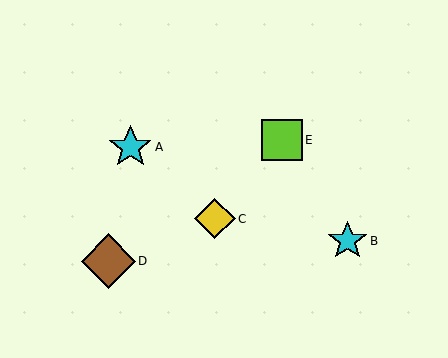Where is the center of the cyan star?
The center of the cyan star is at (347, 241).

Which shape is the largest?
The brown diamond (labeled D) is the largest.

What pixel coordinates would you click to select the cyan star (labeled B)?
Click at (347, 241) to select the cyan star B.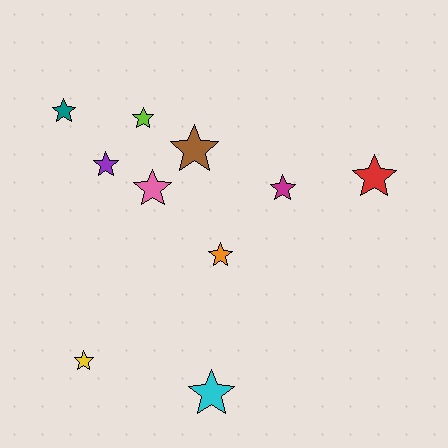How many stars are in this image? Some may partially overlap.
There are 10 stars.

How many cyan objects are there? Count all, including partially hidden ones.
There is 1 cyan object.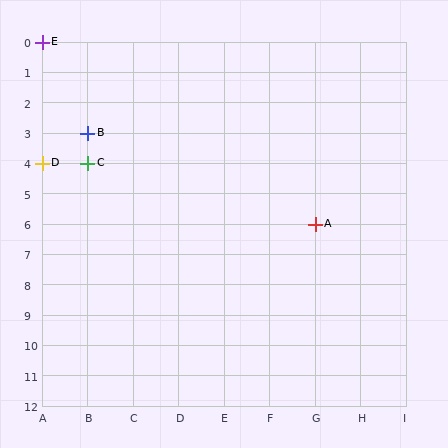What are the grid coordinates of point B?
Point B is at grid coordinates (B, 3).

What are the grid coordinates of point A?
Point A is at grid coordinates (G, 6).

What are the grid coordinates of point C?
Point C is at grid coordinates (B, 4).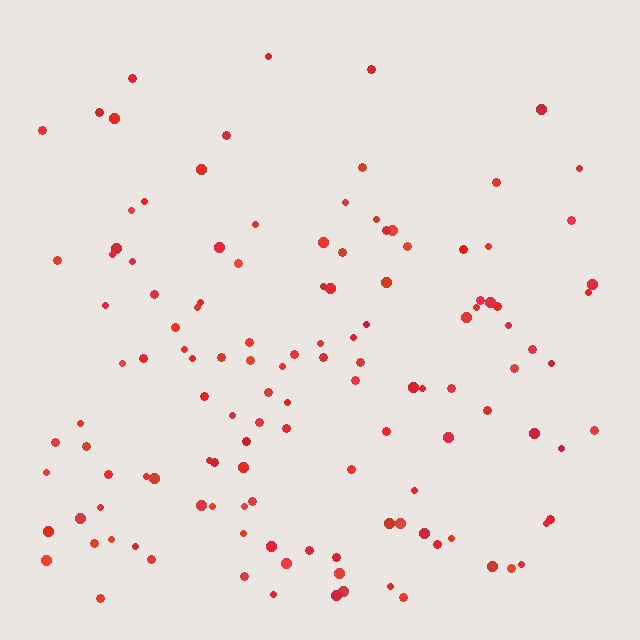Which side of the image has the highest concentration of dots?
The bottom.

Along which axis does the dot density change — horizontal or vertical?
Vertical.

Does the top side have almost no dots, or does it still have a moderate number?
Still a moderate number, just noticeably fewer than the bottom.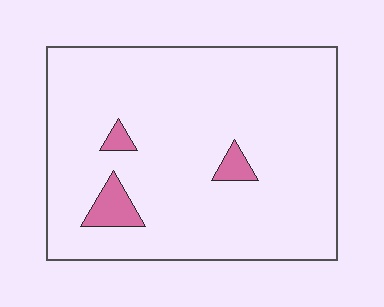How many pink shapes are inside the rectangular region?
3.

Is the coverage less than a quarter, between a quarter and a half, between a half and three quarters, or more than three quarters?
Less than a quarter.